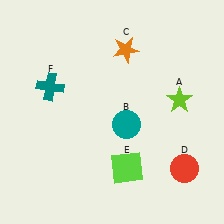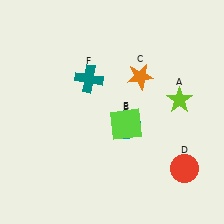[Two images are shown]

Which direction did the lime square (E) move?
The lime square (E) moved up.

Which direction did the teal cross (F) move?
The teal cross (F) moved right.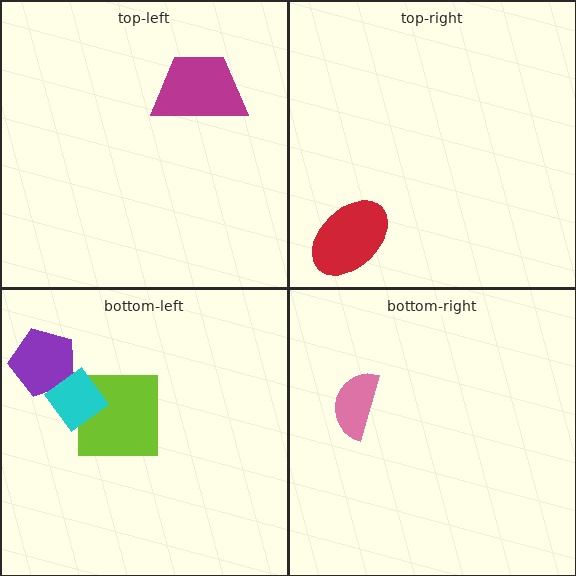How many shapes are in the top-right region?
1.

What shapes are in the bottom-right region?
The pink semicircle.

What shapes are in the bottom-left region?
The lime square, the purple pentagon, the cyan diamond.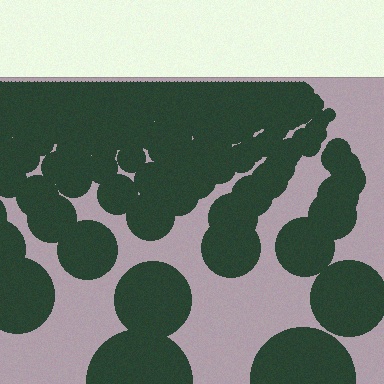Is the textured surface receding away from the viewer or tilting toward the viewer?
The surface is receding away from the viewer. Texture elements get smaller and denser toward the top.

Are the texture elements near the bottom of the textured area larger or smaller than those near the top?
Larger. Near the bottom, elements are closer to the viewer and appear at a bigger on-screen size.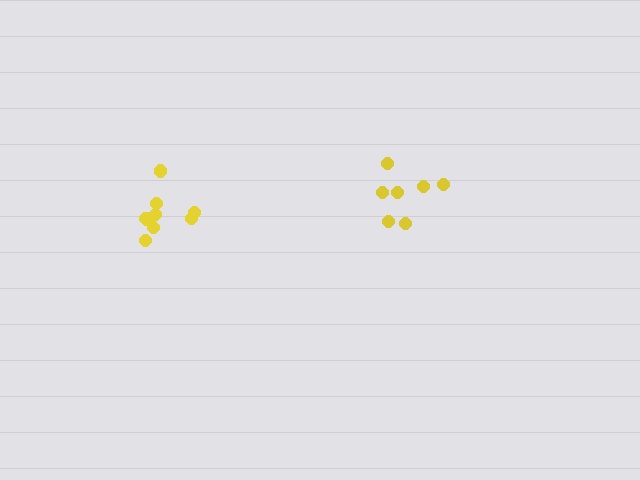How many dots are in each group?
Group 1: 9 dots, Group 2: 7 dots (16 total).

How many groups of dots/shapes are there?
There are 2 groups.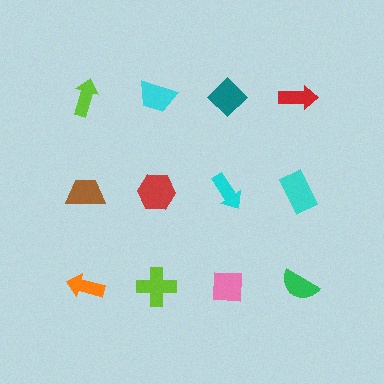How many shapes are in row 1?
4 shapes.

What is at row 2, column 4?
A cyan rectangle.